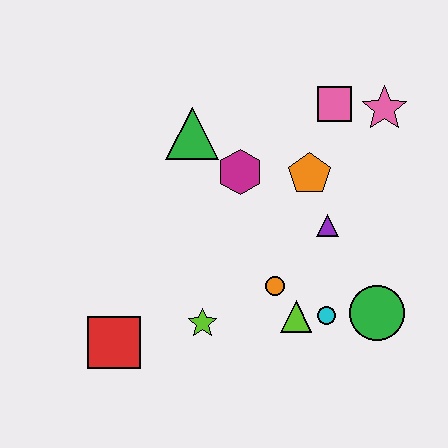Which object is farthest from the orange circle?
The pink star is farthest from the orange circle.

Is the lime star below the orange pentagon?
Yes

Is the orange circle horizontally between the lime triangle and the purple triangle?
No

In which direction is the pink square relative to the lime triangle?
The pink square is above the lime triangle.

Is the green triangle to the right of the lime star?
No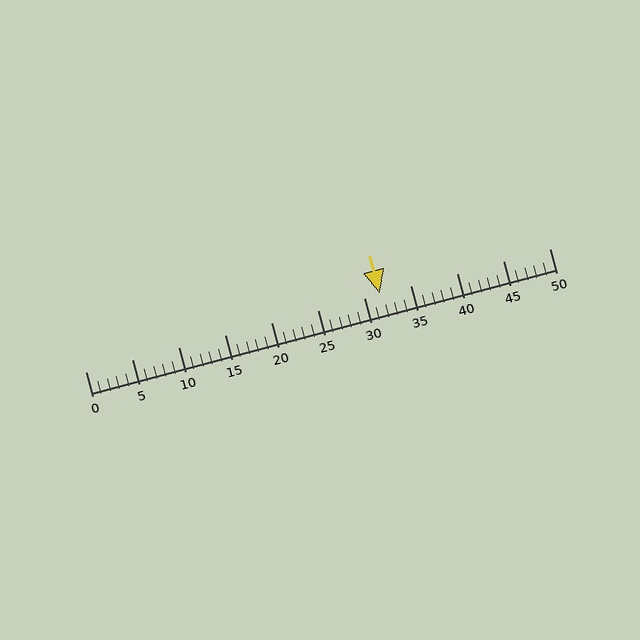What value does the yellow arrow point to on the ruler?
The yellow arrow points to approximately 32.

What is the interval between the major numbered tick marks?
The major tick marks are spaced 5 units apart.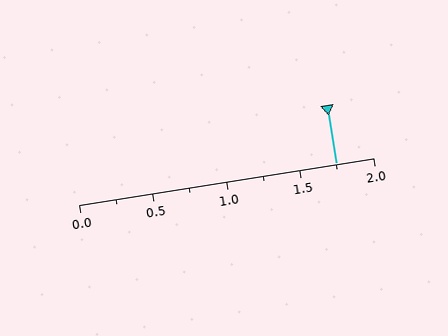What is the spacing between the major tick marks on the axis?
The major ticks are spaced 0.5 apart.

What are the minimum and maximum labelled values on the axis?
The axis runs from 0.0 to 2.0.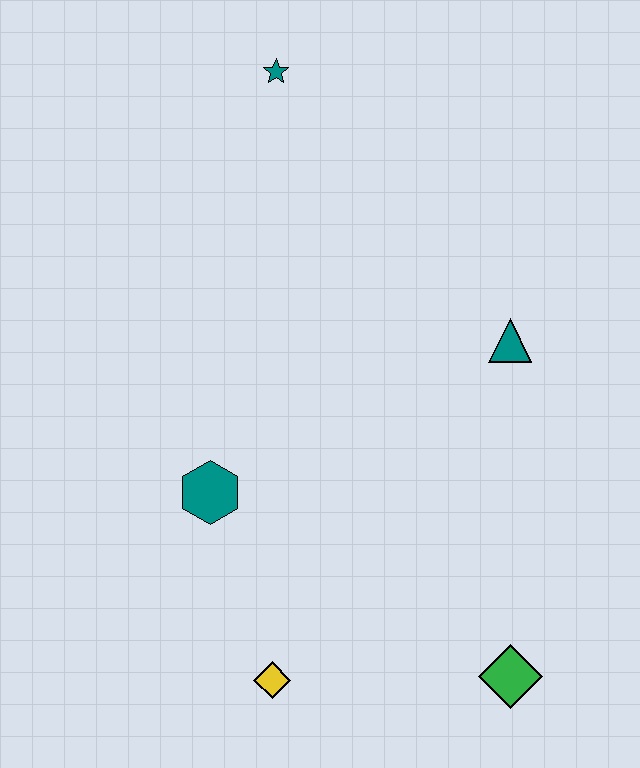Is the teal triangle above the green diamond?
Yes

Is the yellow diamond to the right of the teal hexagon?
Yes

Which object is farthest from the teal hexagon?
The teal star is farthest from the teal hexagon.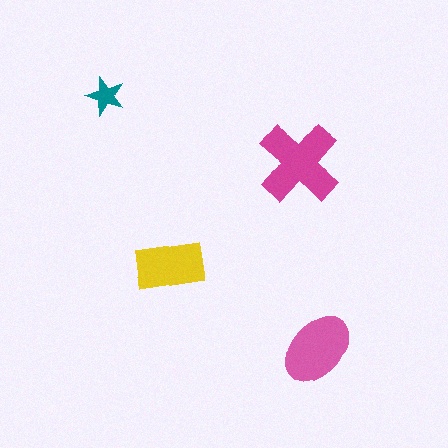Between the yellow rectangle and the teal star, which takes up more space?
The yellow rectangle.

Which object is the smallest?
The teal star.